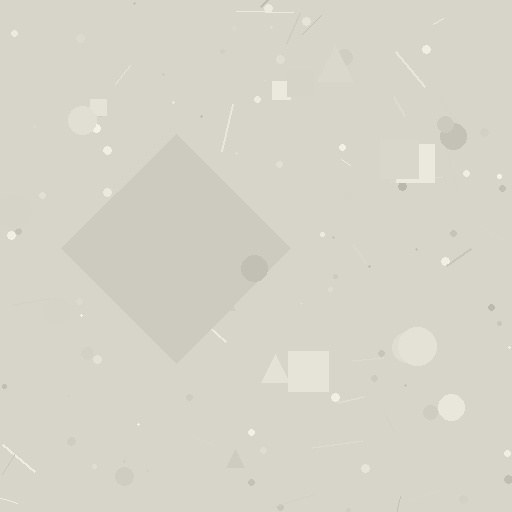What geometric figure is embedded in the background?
A diamond is embedded in the background.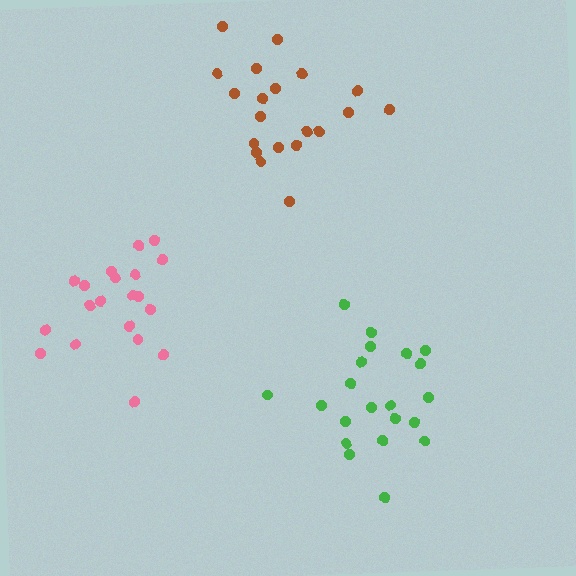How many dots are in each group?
Group 1: 20 dots, Group 2: 20 dots, Group 3: 21 dots (61 total).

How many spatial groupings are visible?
There are 3 spatial groupings.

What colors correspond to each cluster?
The clusters are colored: brown, pink, green.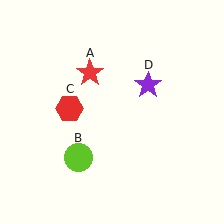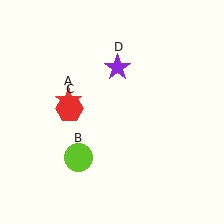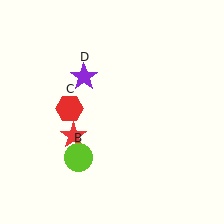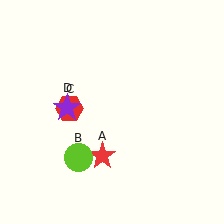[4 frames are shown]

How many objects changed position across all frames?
2 objects changed position: red star (object A), purple star (object D).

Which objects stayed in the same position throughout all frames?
Lime circle (object B) and red hexagon (object C) remained stationary.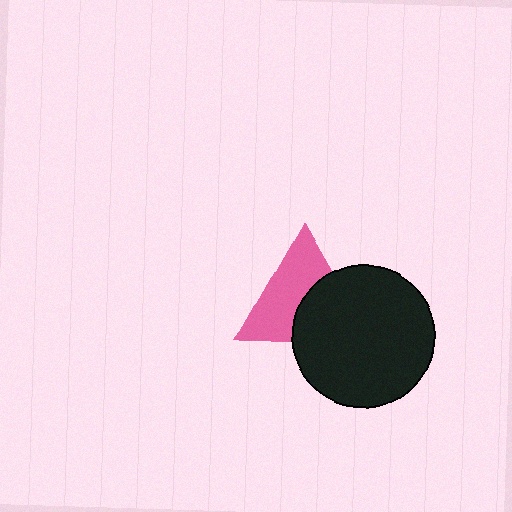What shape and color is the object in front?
The object in front is a black circle.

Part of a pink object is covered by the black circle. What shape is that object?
It is a triangle.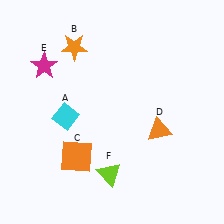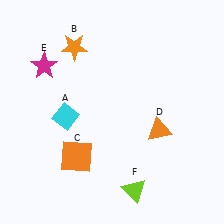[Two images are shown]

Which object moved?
The lime triangle (F) moved right.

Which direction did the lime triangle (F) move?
The lime triangle (F) moved right.